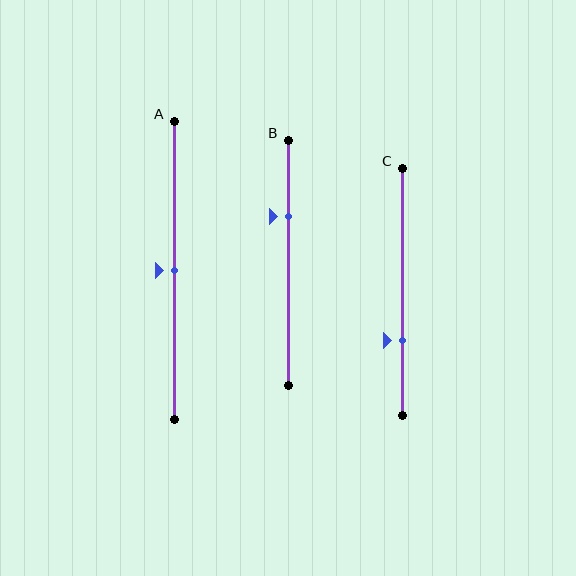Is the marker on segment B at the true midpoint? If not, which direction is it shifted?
No, the marker on segment B is shifted upward by about 19% of the segment length.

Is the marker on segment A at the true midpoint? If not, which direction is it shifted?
Yes, the marker on segment A is at the true midpoint.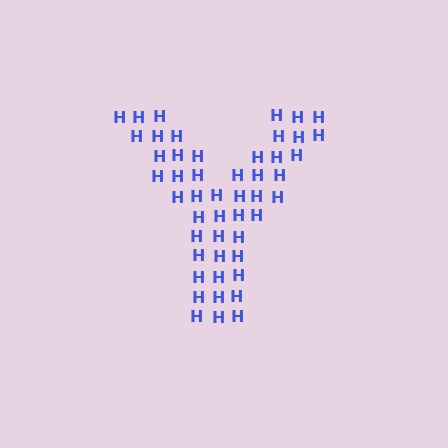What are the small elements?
The small elements are letter H's.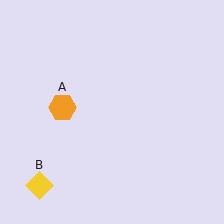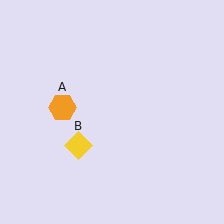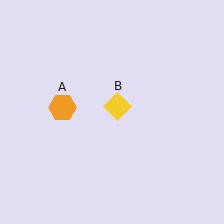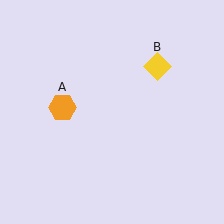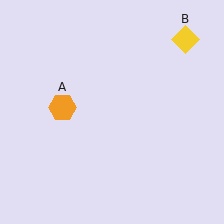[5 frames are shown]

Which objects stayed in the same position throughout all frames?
Orange hexagon (object A) remained stationary.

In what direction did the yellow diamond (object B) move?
The yellow diamond (object B) moved up and to the right.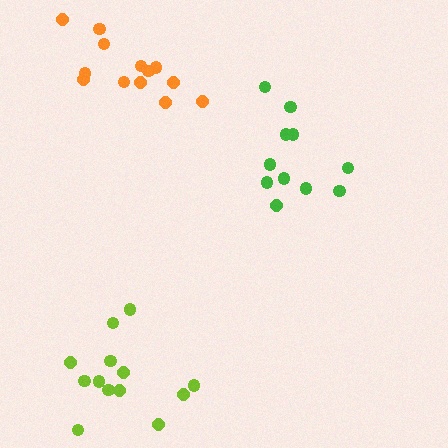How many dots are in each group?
Group 1: 11 dots, Group 2: 13 dots, Group 3: 13 dots (37 total).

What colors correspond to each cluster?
The clusters are colored: green, orange, lime.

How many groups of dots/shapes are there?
There are 3 groups.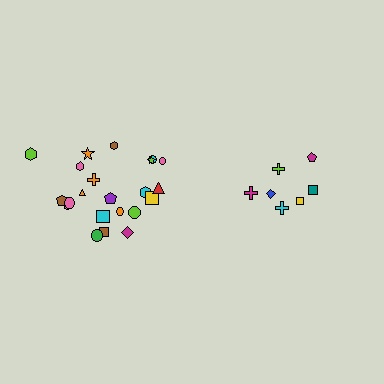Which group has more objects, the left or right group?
The left group.